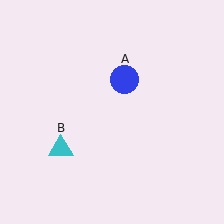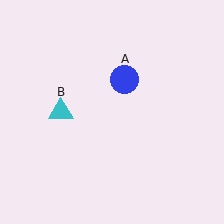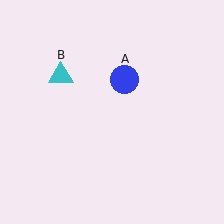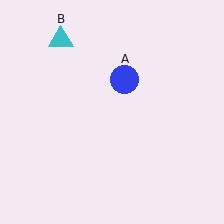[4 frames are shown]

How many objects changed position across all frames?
1 object changed position: cyan triangle (object B).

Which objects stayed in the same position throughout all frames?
Blue circle (object A) remained stationary.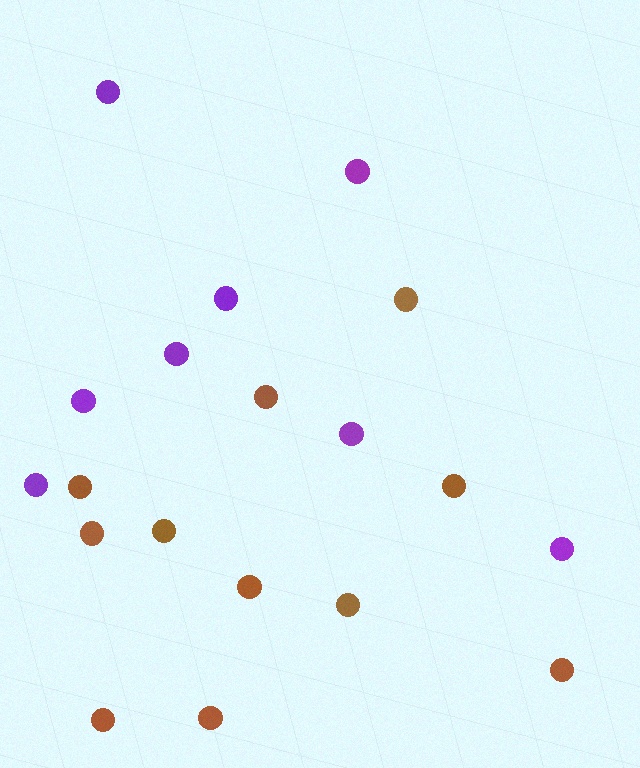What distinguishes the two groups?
There are 2 groups: one group of brown circles (11) and one group of purple circles (8).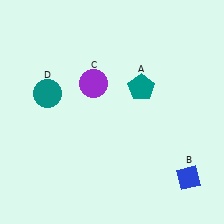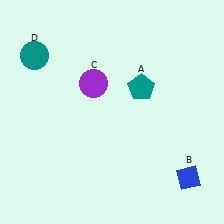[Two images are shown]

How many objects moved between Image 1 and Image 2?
1 object moved between the two images.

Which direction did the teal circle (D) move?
The teal circle (D) moved up.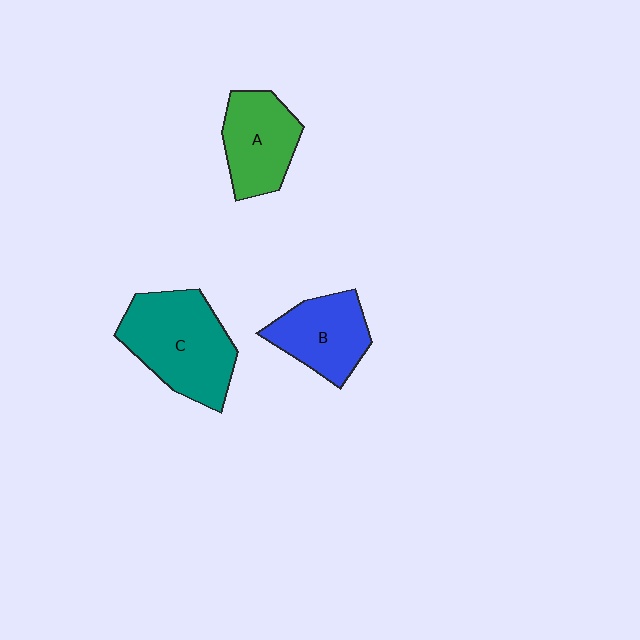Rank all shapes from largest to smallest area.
From largest to smallest: C (teal), A (green), B (blue).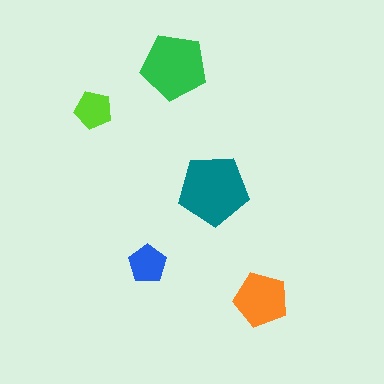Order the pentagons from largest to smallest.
the teal one, the green one, the orange one, the blue one, the lime one.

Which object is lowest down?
The orange pentagon is bottommost.